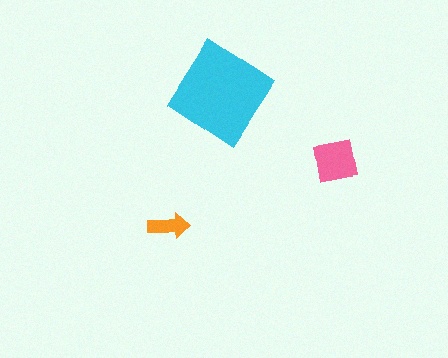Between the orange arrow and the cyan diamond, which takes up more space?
The cyan diamond.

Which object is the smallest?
The orange arrow.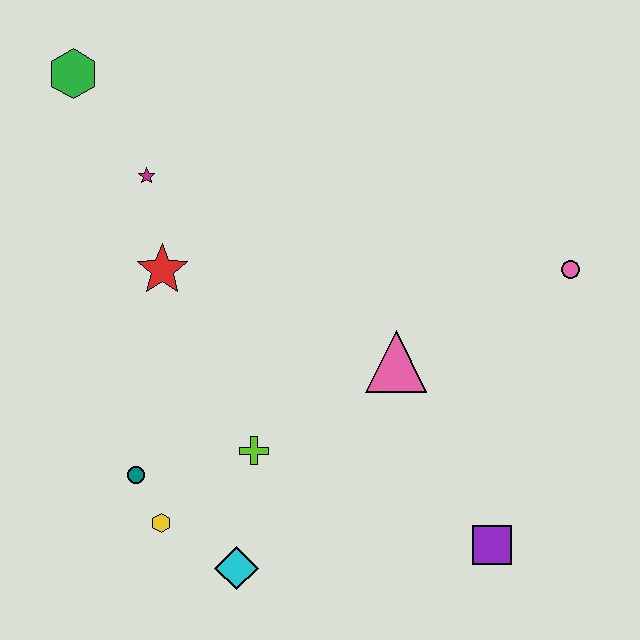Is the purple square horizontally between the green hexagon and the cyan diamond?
No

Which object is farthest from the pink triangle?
The green hexagon is farthest from the pink triangle.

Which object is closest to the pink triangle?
The lime cross is closest to the pink triangle.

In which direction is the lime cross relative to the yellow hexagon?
The lime cross is to the right of the yellow hexagon.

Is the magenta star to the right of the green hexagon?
Yes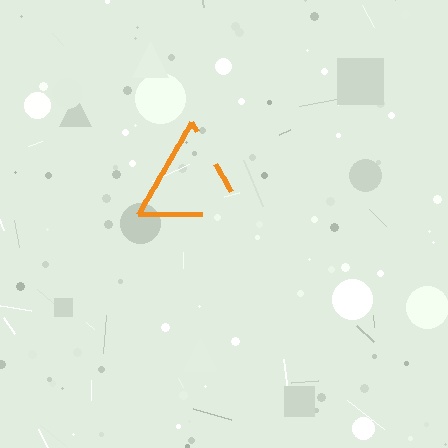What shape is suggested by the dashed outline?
The dashed outline suggests a triangle.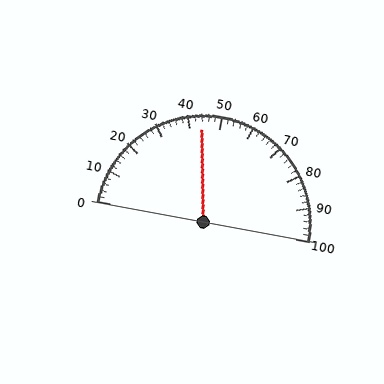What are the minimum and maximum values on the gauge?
The gauge ranges from 0 to 100.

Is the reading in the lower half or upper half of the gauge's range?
The reading is in the lower half of the range (0 to 100).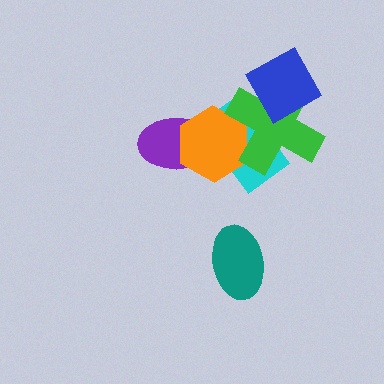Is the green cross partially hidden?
Yes, it is partially covered by another shape.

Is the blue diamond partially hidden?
No, no other shape covers it.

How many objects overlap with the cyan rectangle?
4 objects overlap with the cyan rectangle.